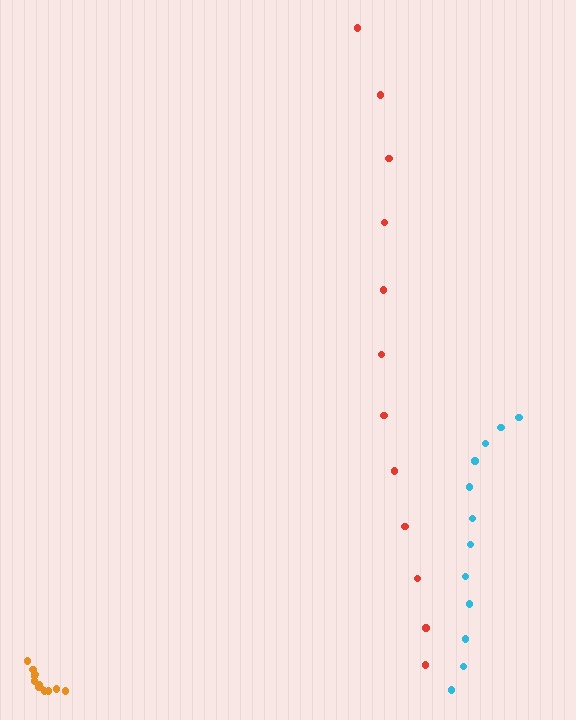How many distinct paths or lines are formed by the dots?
There are 3 distinct paths.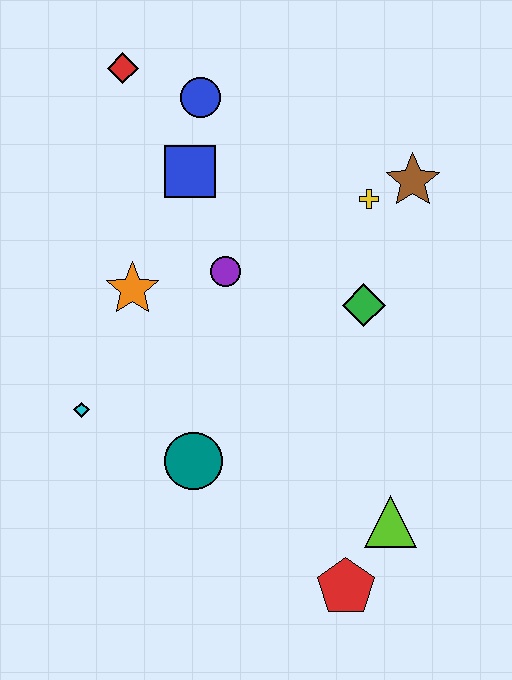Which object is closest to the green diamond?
The yellow cross is closest to the green diamond.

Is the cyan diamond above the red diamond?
No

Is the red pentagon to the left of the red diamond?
No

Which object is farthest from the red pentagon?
The red diamond is farthest from the red pentagon.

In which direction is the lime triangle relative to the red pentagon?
The lime triangle is above the red pentagon.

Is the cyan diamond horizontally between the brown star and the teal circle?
No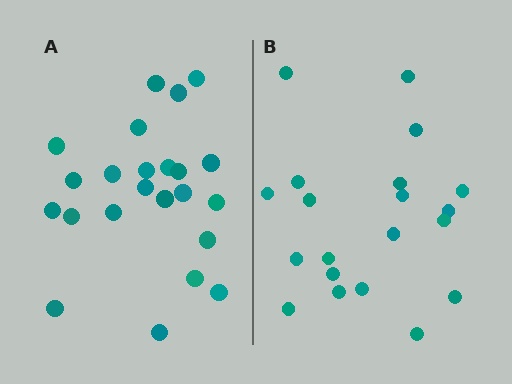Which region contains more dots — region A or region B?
Region A (the left region) has more dots.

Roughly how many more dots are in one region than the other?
Region A has just a few more — roughly 2 or 3 more dots than region B.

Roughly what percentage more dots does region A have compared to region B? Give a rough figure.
About 15% more.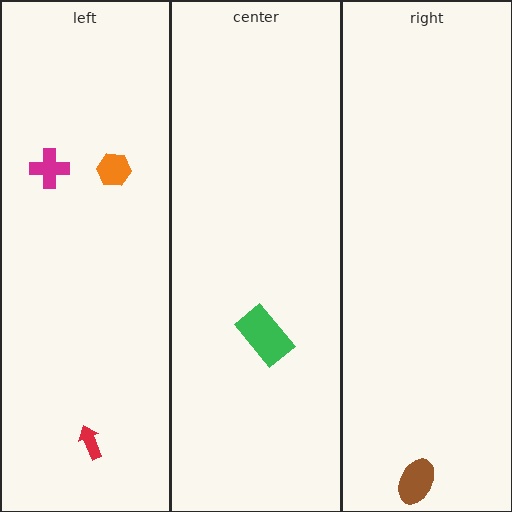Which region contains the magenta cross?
The left region.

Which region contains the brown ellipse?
The right region.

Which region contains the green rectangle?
The center region.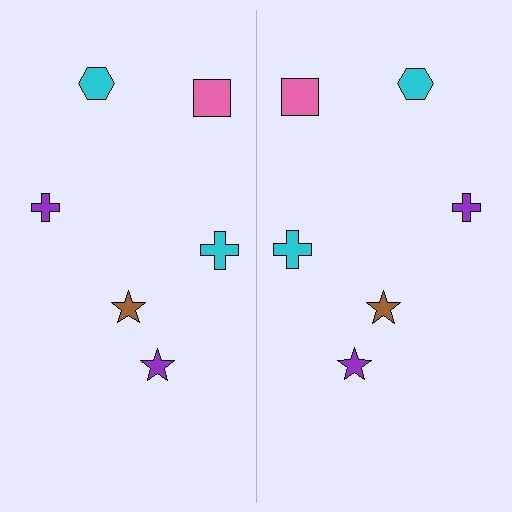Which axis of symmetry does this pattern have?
The pattern has a vertical axis of symmetry running through the center of the image.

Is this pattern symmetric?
Yes, this pattern has bilateral (reflection) symmetry.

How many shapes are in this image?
There are 12 shapes in this image.